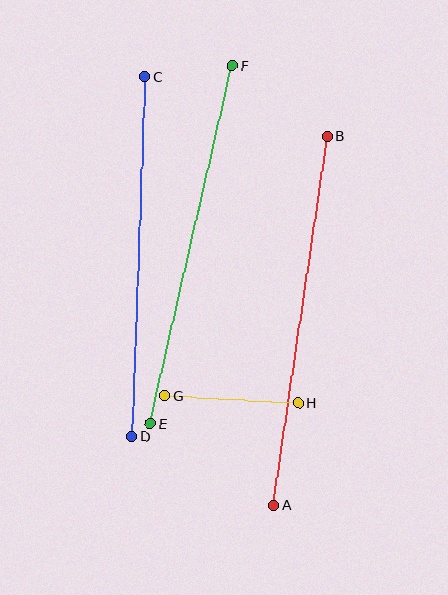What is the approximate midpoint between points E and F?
The midpoint is at approximately (191, 244) pixels.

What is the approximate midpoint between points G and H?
The midpoint is at approximately (232, 399) pixels.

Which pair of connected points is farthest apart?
Points A and B are farthest apart.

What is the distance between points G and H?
The distance is approximately 133 pixels.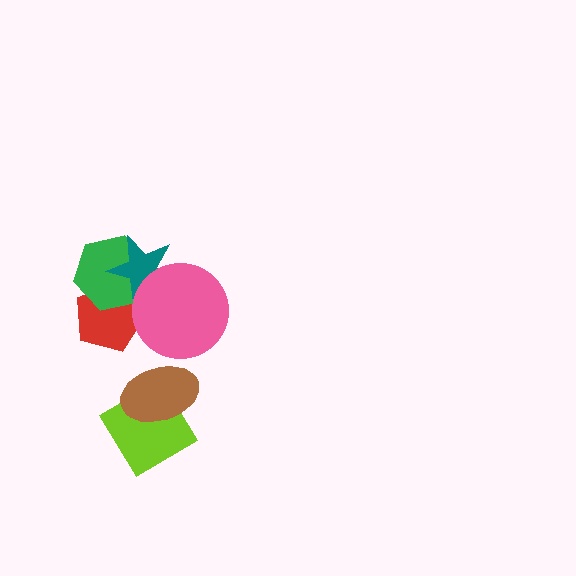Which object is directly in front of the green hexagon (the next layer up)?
The teal star is directly in front of the green hexagon.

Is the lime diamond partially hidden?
Yes, it is partially covered by another shape.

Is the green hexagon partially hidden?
Yes, it is partially covered by another shape.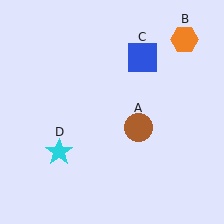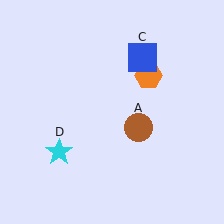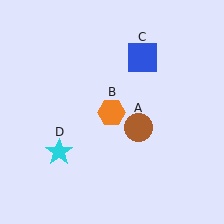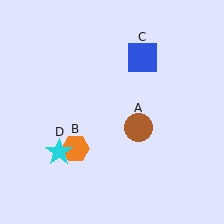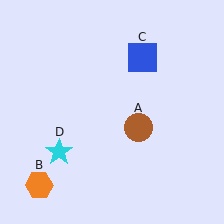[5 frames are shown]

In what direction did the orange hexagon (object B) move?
The orange hexagon (object B) moved down and to the left.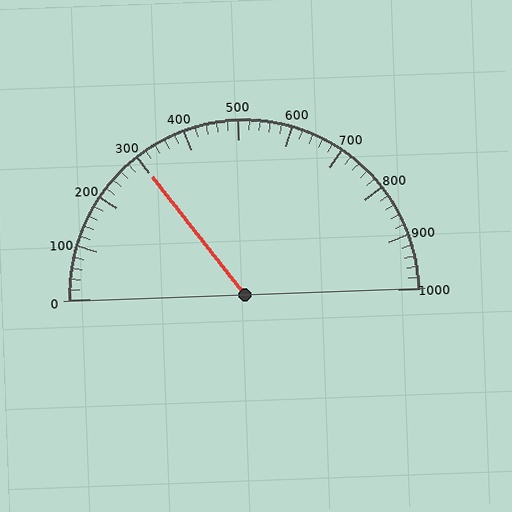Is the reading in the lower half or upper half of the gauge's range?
The reading is in the lower half of the range (0 to 1000).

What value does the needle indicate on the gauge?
The needle indicates approximately 300.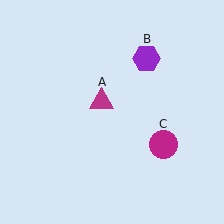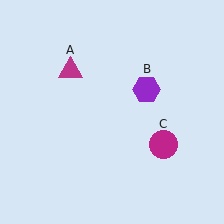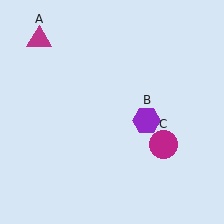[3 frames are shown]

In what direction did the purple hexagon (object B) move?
The purple hexagon (object B) moved down.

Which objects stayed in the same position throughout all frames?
Magenta circle (object C) remained stationary.